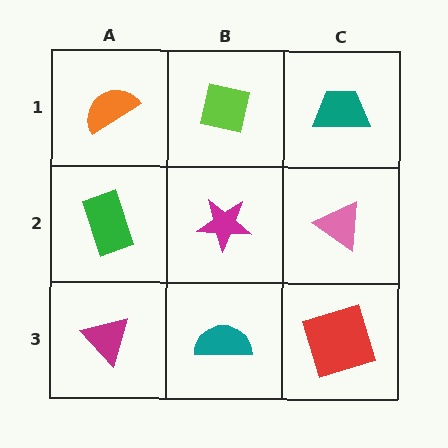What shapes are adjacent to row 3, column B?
A magenta star (row 2, column B), a magenta triangle (row 3, column A), a red square (row 3, column C).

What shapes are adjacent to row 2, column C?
A teal trapezoid (row 1, column C), a red square (row 3, column C), a magenta star (row 2, column B).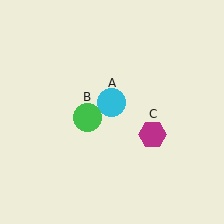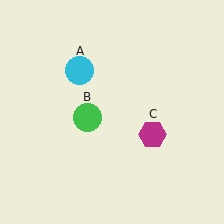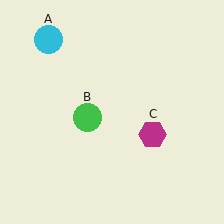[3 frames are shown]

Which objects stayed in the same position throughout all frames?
Green circle (object B) and magenta hexagon (object C) remained stationary.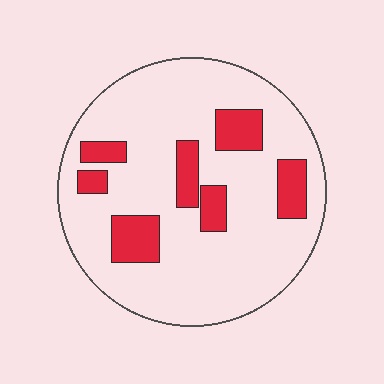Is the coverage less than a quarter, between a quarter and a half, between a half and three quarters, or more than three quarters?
Less than a quarter.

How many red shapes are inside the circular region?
7.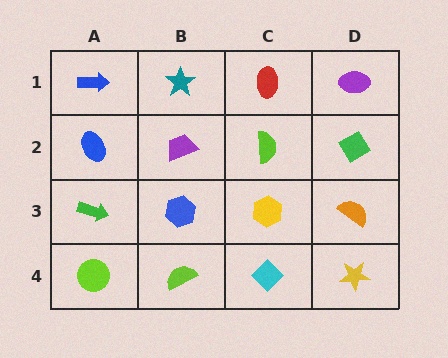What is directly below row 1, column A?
A blue ellipse.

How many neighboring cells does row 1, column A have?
2.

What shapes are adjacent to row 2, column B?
A teal star (row 1, column B), a blue hexagon (row 3, column B), a blue ellipse (row 2, column A), a lime semicircle (row 2, column C).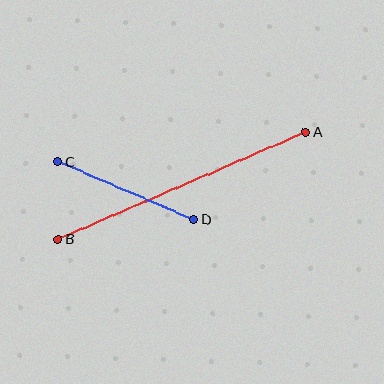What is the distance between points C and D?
The distance is approximately 148 pixels.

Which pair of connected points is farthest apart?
Points A and B are farthest apart.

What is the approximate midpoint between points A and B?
The midpoint is at approximately (182, 185) pixels.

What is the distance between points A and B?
The distance is approximately 270 pixels.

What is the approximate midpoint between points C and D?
The midpoint is at approximately (126, 190) pixels.